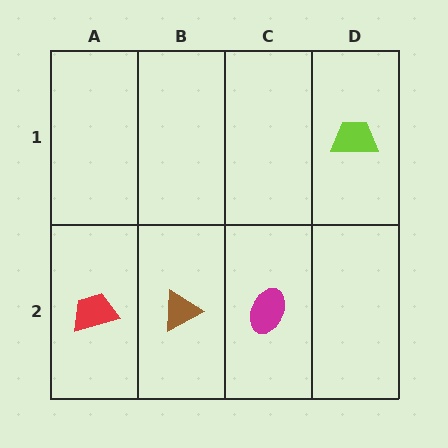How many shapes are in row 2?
3 shapes.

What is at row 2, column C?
A magenta ellipse.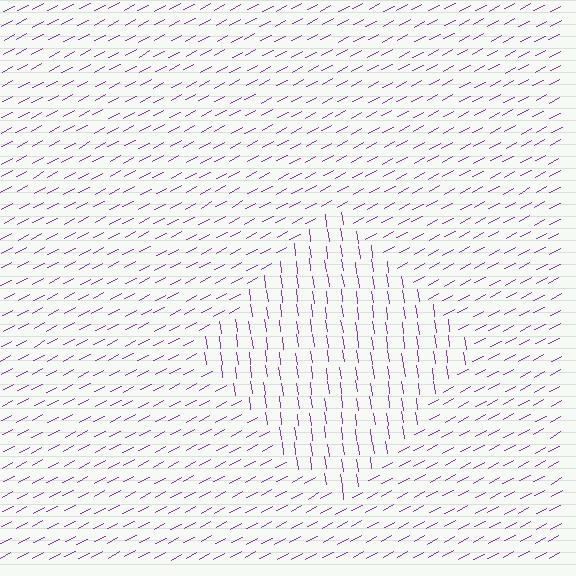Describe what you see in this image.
The image is filled with small purple line segments. A diamond region in the image has lines oriented differently from the surrounding lines, creating a visible texture boundary.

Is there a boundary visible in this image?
Yes, there is a texture boundary formed by a change in line orientation.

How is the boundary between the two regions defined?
The boundary is defined purely by a change in line orientation (approximately 70 degrees difference). All lines are the same color and thickness.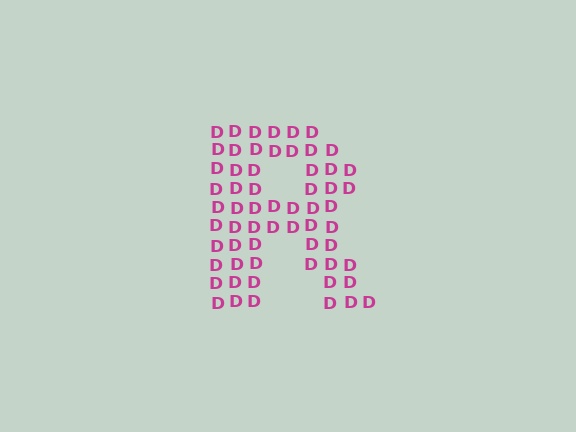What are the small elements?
The small elements are letter D's.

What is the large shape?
The large shape is the letter R.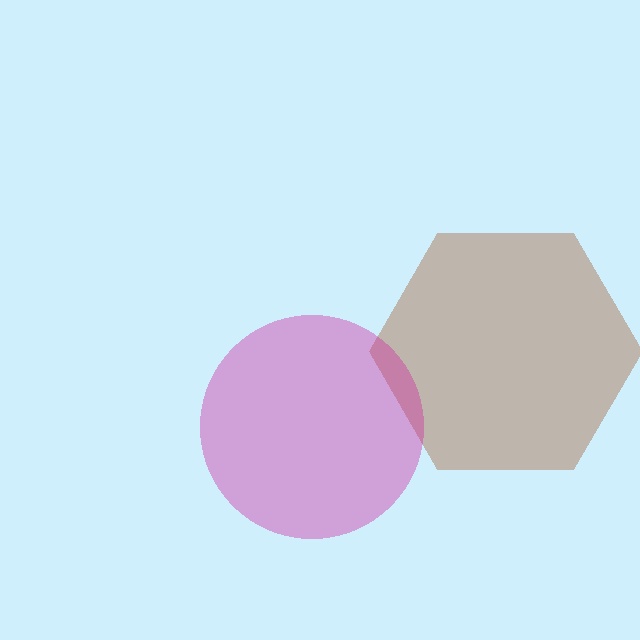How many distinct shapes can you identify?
There are 2 distinct shapes: a brown hexagon, a magenta circle.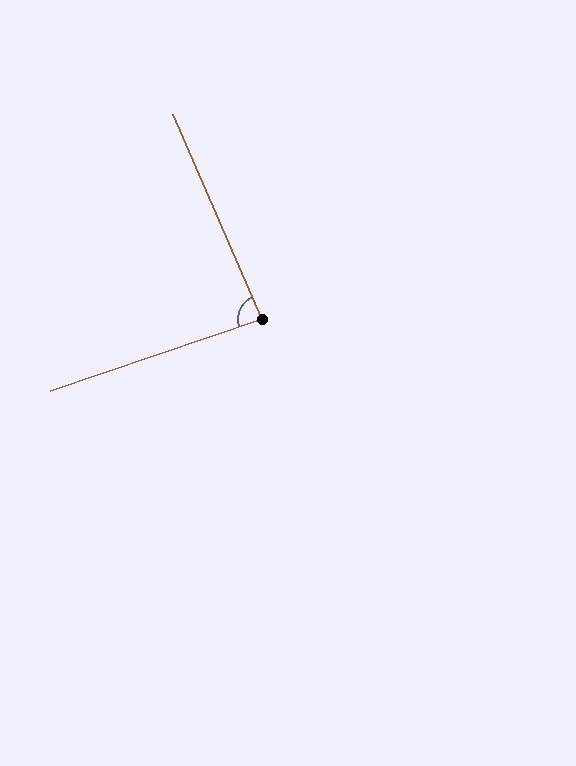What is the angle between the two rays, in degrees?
Approximately 85 degrees.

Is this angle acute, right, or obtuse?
It is approximately a right angle.